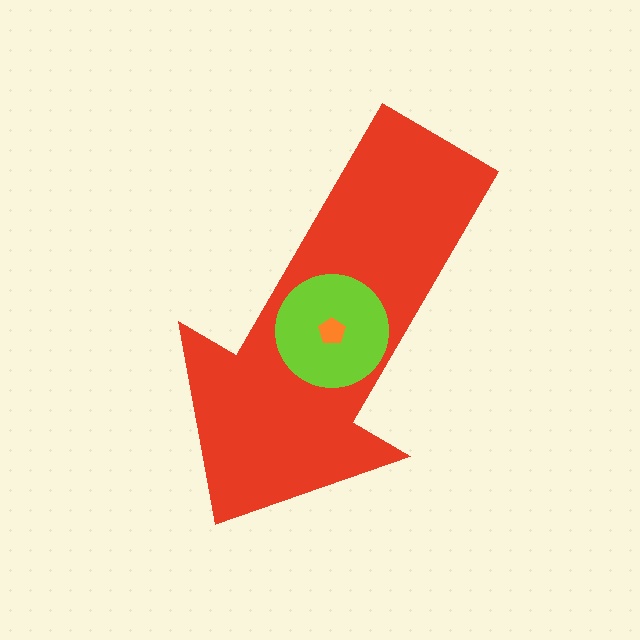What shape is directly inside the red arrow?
The lime circle.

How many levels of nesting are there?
3.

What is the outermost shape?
The red arrow.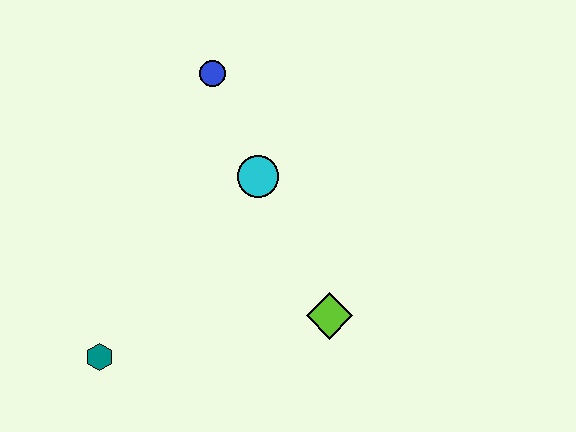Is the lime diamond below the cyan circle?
Yes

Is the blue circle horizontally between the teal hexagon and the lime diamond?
Yes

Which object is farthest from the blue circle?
The teal hexagon is farthest from the blue circle.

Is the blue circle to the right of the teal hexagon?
Yes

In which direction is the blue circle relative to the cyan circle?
The blue circle is above the cyan circle.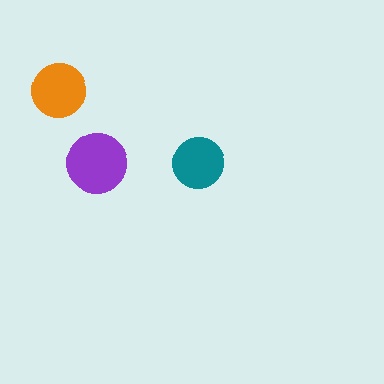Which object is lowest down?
The purple circle is bottommost.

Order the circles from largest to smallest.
the purple one, the orange one, the teal one.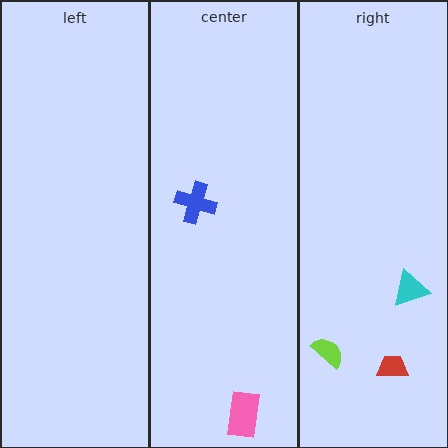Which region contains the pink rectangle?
The center region.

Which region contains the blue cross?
The center region.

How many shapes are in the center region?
2.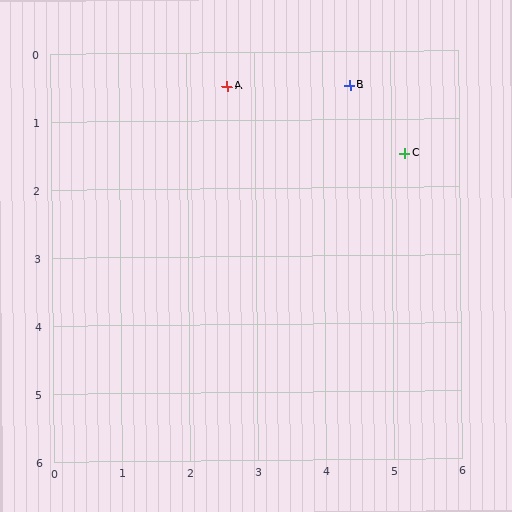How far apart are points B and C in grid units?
Points B and C are about 1.3 grid units apart.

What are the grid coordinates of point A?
Point A is at approximately (2.6, 0.5).